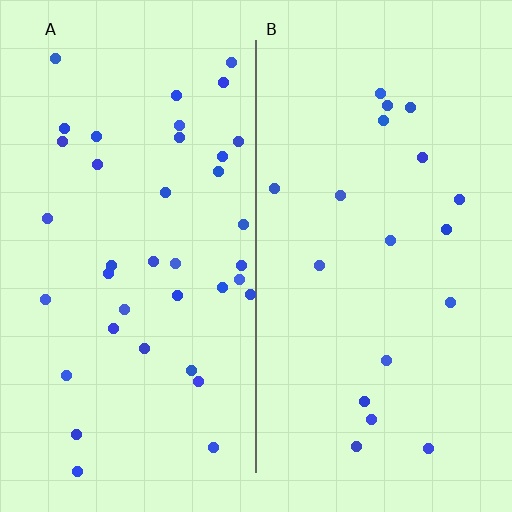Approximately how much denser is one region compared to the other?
Approximately 2.1× — region A over region B.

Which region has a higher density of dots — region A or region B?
A (the left).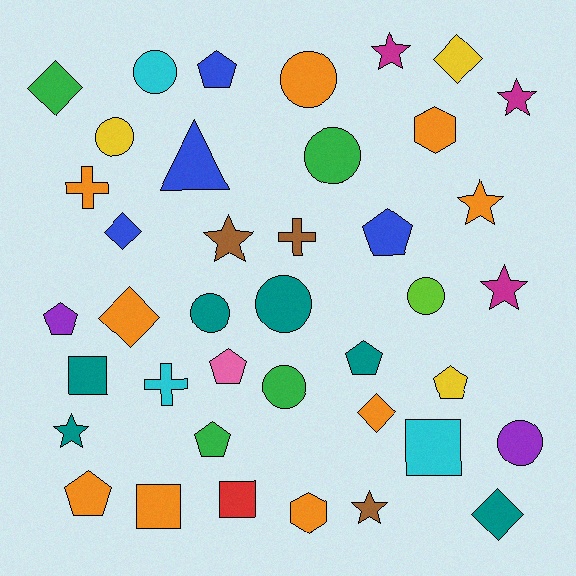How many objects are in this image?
There are 40 objects.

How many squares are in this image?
There are 4 squares.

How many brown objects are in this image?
There are 3 brown objects.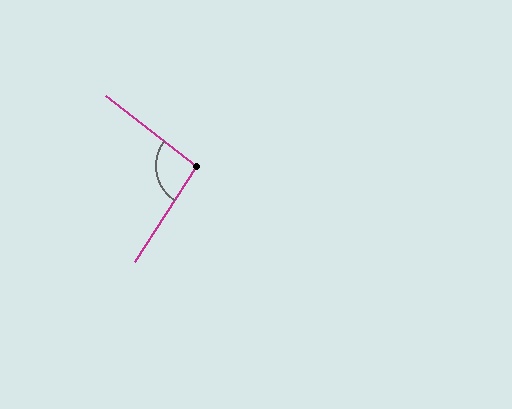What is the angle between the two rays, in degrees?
Approximately 95 degrees.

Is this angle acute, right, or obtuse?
It is approximately a right angle.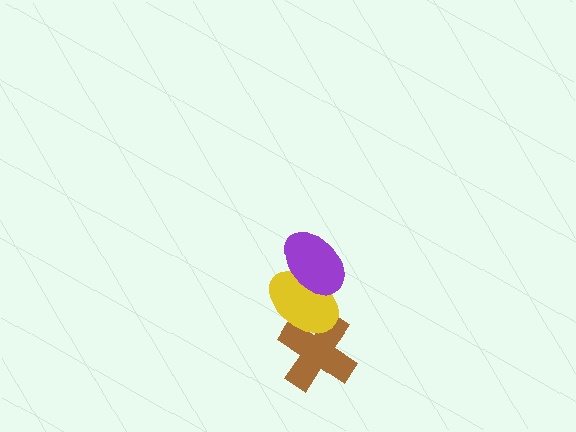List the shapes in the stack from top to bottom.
From top to bottom: the purple ellipse, the yellow ellipse, the brown cross.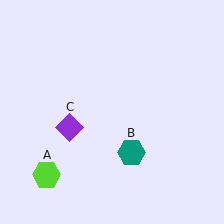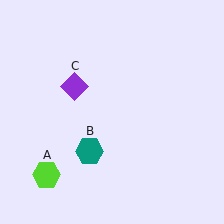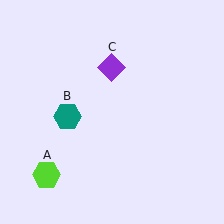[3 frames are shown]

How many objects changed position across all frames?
2 objects changed position: teal hexagon (object B), purple diamond (object C).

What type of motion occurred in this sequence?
The teal hexagon (object B), purple diamond (object C) rotated clockwise around the center of the scene.